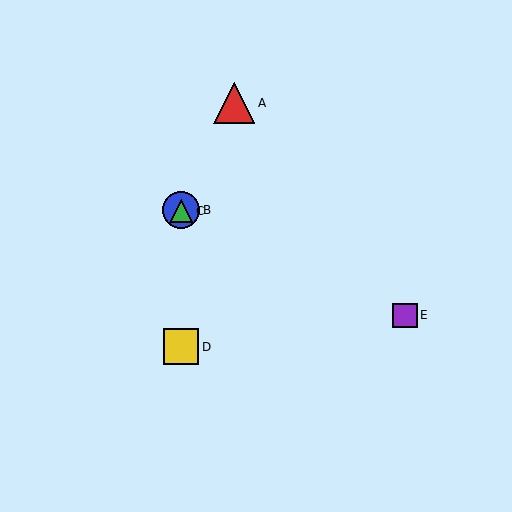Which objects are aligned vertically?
Objects B, C, D are aligned vertically.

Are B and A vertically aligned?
No, B is at x≈181 and A is at x≈234.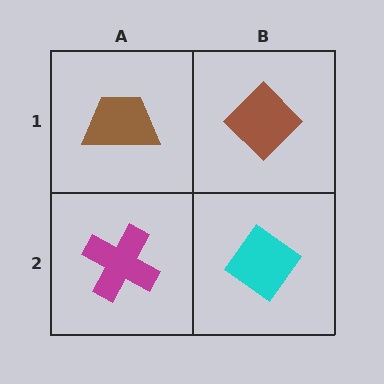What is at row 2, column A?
A magenta cross.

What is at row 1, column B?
A brown diamond.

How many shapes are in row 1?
2 shapes.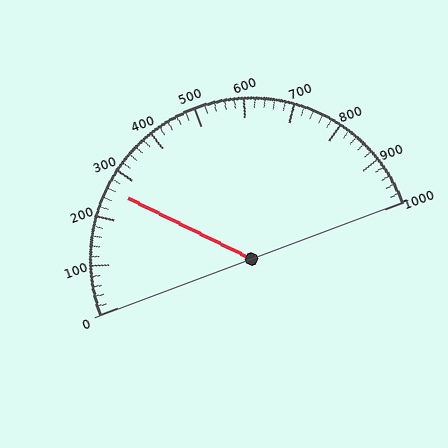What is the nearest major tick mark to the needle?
The nearest major tick mark is 300.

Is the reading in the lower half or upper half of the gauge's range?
The reading is in the lower half of the range (0 to 1000).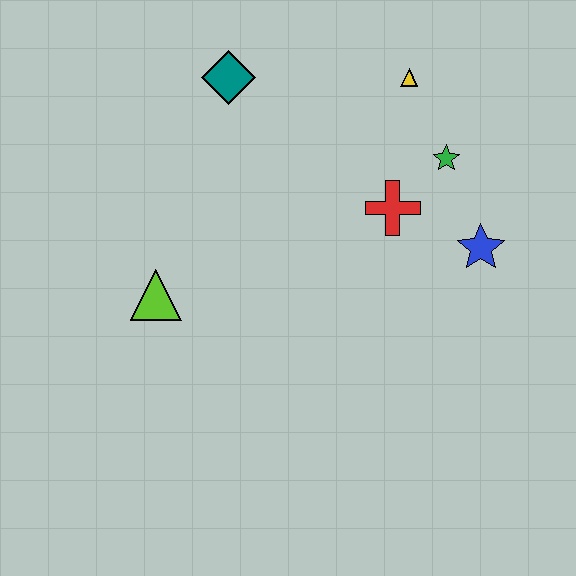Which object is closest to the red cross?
The green star is closest to the red cross.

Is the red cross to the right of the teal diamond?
Yes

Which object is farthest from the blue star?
The lime triangle is farthest from the blue star.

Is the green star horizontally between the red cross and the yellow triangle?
No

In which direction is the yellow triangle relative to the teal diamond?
The yellow triangle is to the right of the teal diamond.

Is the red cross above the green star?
No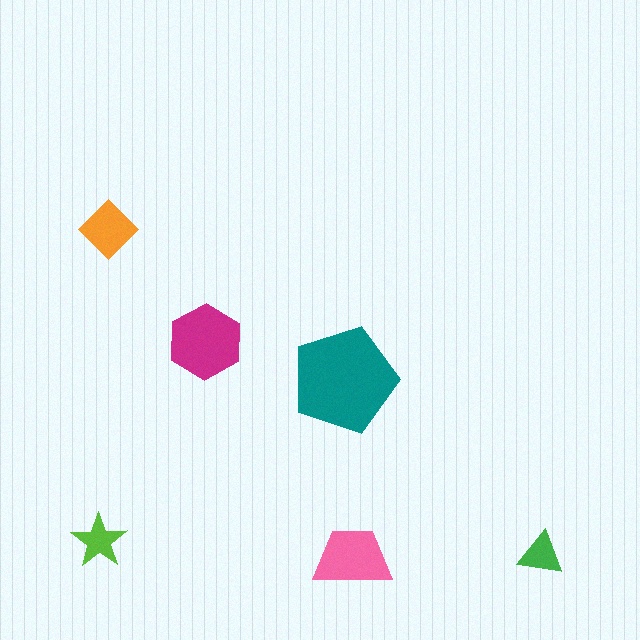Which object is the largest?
The teal pentagon.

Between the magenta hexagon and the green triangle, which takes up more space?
The magenta hexagon.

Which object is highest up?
The orange diamond is topmost.